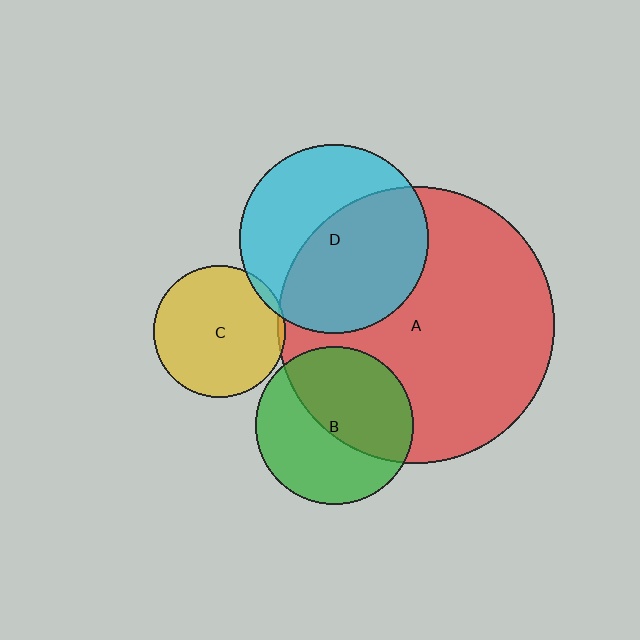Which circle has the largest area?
Circle A (red).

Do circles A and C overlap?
Yes.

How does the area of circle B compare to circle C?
Approximately 1.4 times.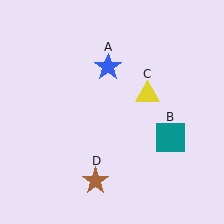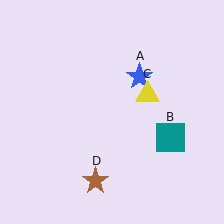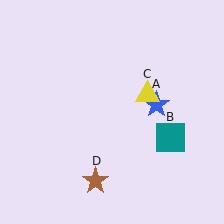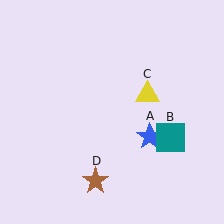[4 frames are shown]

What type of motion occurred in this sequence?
The blue star (object A) rotated clockwise around the center of the scene.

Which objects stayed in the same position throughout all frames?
Teal square (object B) and yellow triangle (object C) and brown star (object D) remained stationary.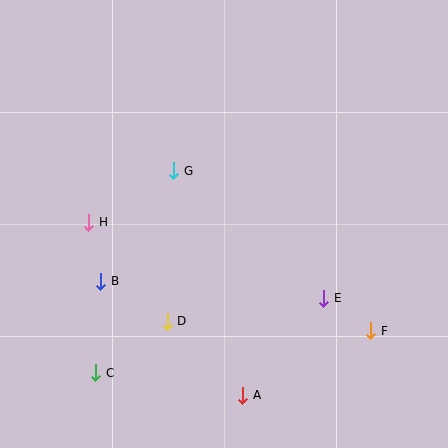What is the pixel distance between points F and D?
The distance between F and D is 204 pixels.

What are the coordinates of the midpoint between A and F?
The midpoint between A and F is at (307, 363).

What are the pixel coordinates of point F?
Point F is at (371, 331).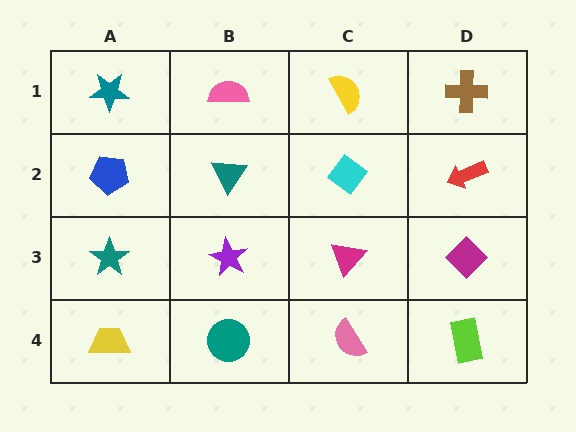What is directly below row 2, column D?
A magenta diamond.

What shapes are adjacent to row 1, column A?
A blue pentagon (row 2, column A), a pink semicircle (row 1, column B).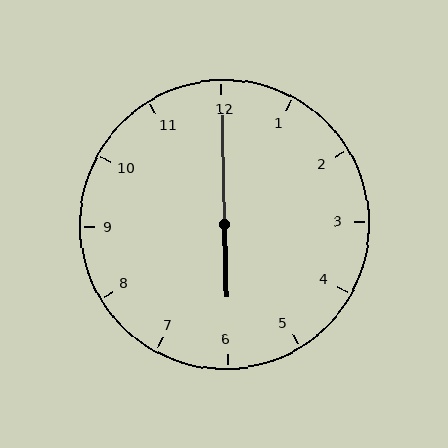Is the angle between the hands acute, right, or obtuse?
It is obtuse.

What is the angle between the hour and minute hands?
Approximately 180 degrees.